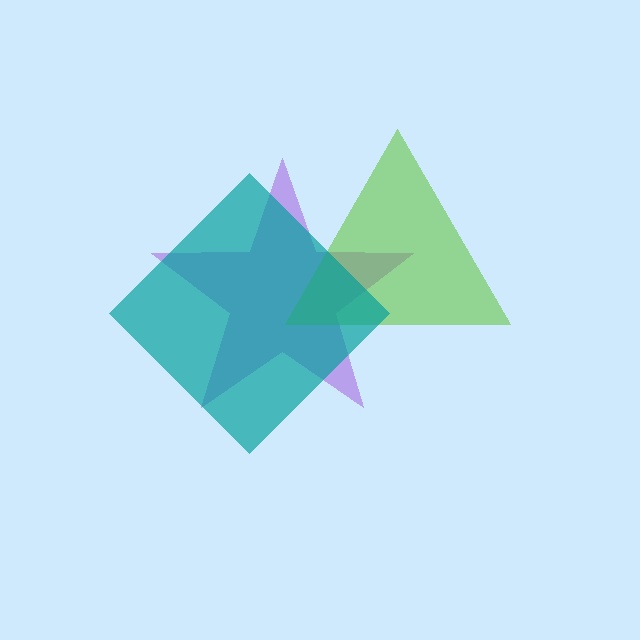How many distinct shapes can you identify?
There are 3 distinct shapes: a purple star, a lime triangle, a teal diamond.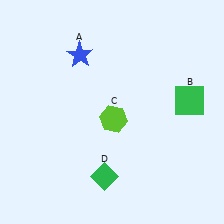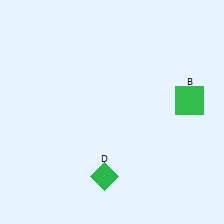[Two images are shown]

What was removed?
The lime hexagon (C), the blue star (A) were removed in Image 2.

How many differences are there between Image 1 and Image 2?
There are 2 differences between the two images.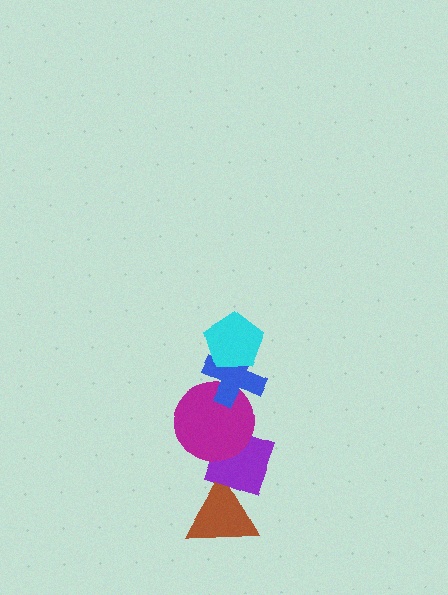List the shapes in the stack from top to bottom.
From top to bottom: the cyan pentagon, the blue cross, the magenta circle, the purple diamond, the brown triangle.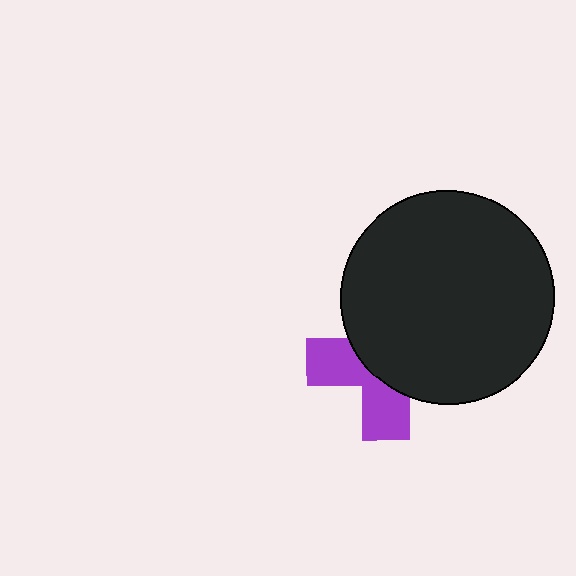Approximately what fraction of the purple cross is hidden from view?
Roughly 59% of the purple cross is hidden behind the black circle.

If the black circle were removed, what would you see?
You would see the complete purple cross.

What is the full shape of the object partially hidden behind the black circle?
The partially hidden object is a purple cross.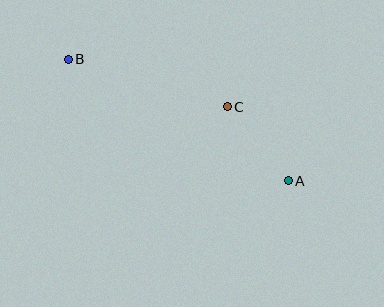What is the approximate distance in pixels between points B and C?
The distance between B and C is approximately 166 pixels.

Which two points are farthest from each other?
Points A and B are farthest from each other.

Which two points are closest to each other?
Points A and C are closest to each other.